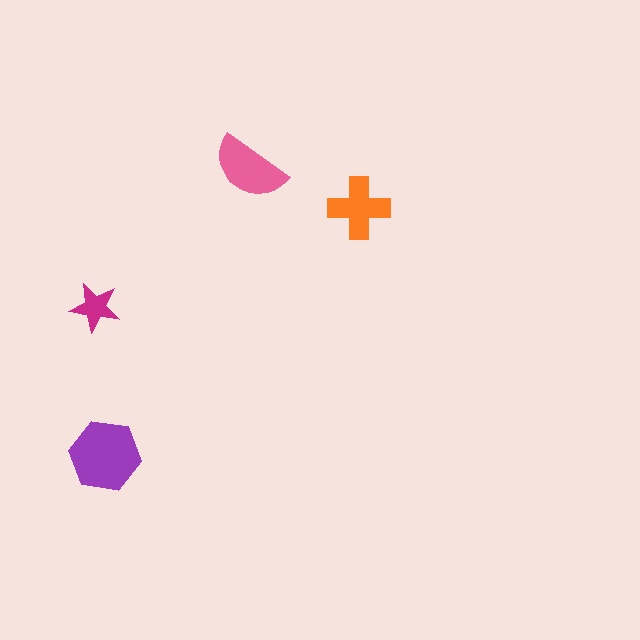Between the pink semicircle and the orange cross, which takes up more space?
The pink semicircle.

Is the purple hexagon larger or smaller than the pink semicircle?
Larger.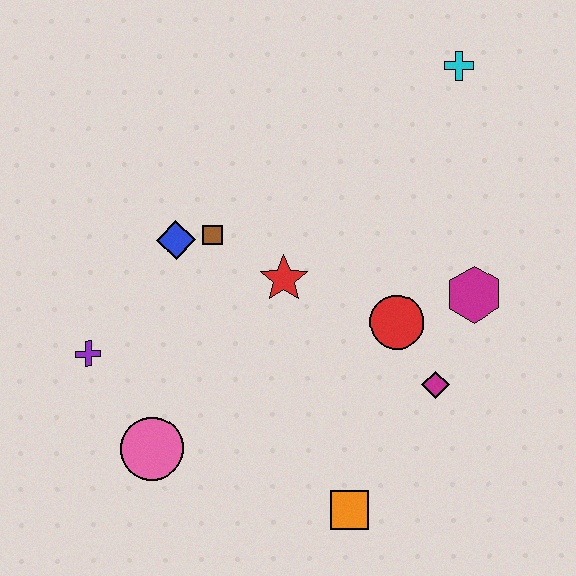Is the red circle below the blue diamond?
Yes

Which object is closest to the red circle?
The magenta diamond is closest to the red circle.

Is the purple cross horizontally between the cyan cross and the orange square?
No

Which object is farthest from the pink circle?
The cyan cross is farthest from the pink circle.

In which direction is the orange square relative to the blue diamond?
The orange square is below the blue diamond.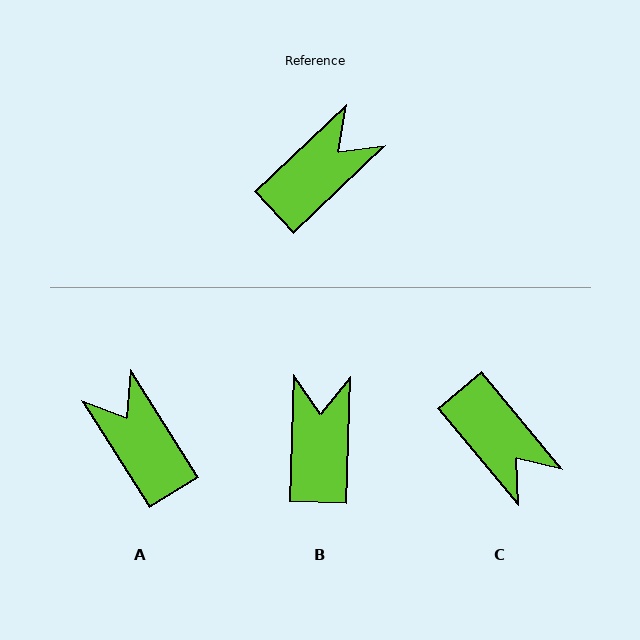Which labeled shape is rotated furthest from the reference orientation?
C, about 94 degrees away.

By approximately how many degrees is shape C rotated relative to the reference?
Approximately 94 degrees clockwise.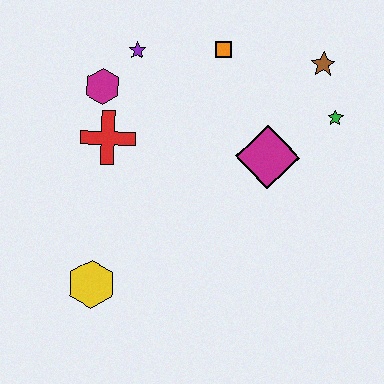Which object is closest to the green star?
The brown star is closest to the green star.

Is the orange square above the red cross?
Yes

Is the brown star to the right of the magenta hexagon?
Yes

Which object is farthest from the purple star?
The yellow hexagon is farthest from the purple star.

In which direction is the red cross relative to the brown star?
The red cross is to the left of the brown star.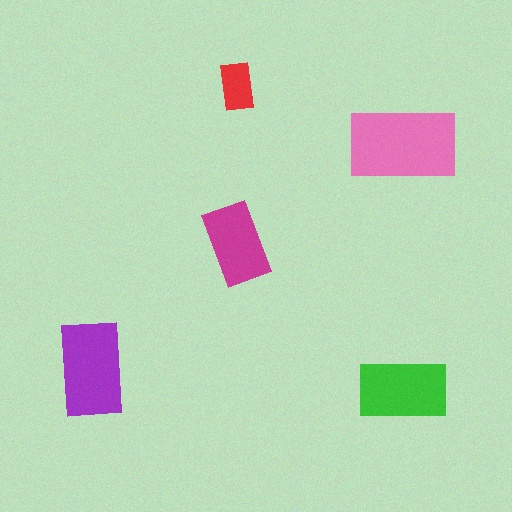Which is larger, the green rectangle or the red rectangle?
The green one.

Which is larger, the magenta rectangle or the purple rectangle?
The purple one.